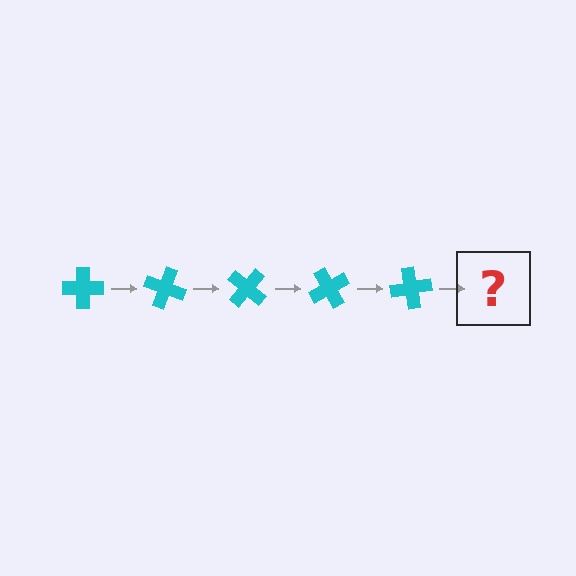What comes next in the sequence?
The next element should be a cyan cross rotated 100 degrees.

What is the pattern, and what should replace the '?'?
The pattern is that the cross rotates 20 degrees each step. The '?' should be a cyan cross rotated 100 degrees.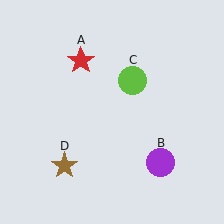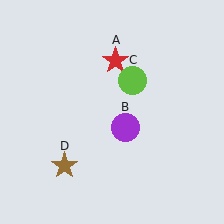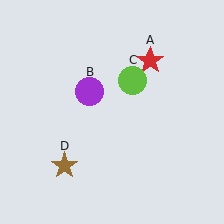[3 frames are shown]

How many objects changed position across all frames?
2 objects changed position: red star (object A), purple circle (object B).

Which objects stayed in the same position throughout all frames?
Lime circle (object C) and brown star (object D) remained stationary.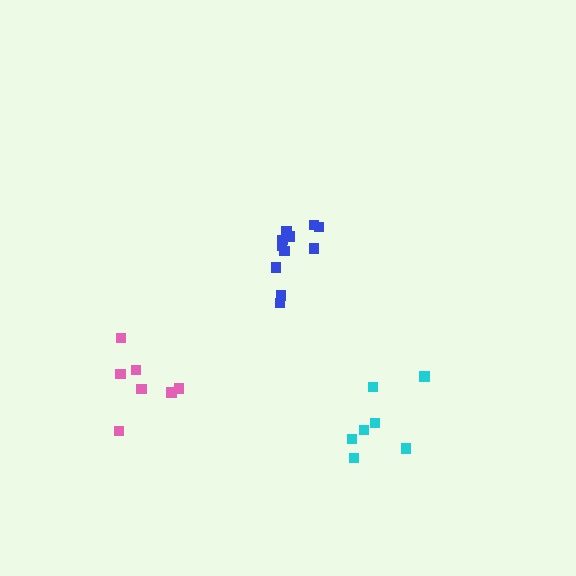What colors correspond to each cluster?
The clusters are colored: cyan, pink, blue.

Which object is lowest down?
The cyan cluster is bottommost.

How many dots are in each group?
Group 1: 7 dots, Group 2: 7 dots, Group 3: 11 dots (25 total).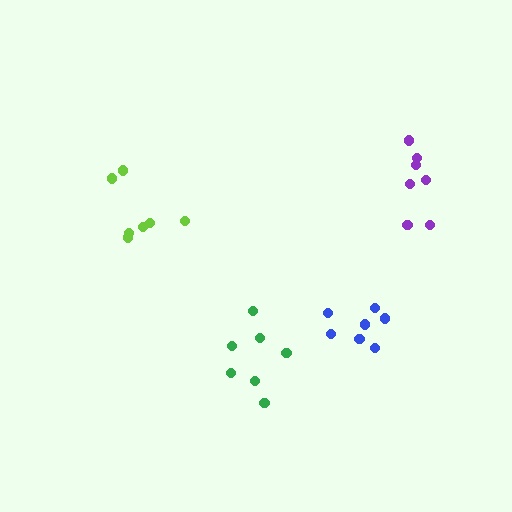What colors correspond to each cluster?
The clusters are colored: lime, green, blue, purple.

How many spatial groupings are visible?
There are 4 spatial groupings.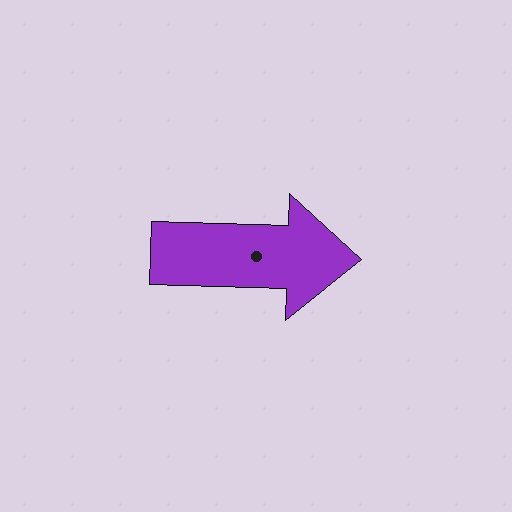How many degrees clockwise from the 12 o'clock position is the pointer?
Approximately 92 degrees.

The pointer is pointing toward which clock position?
Roughly 3 o'clock.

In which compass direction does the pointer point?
East.